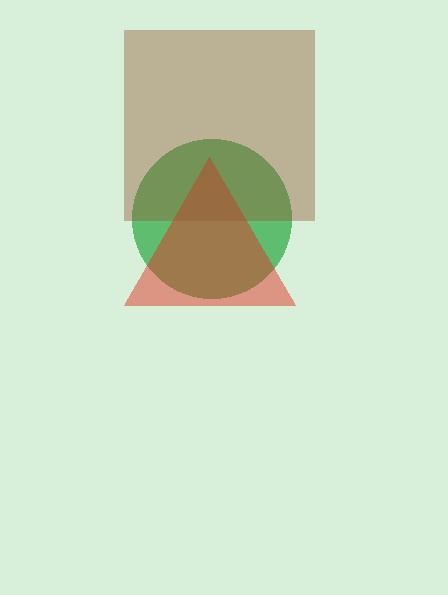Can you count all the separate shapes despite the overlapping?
Yes, there are 3 separate shapes.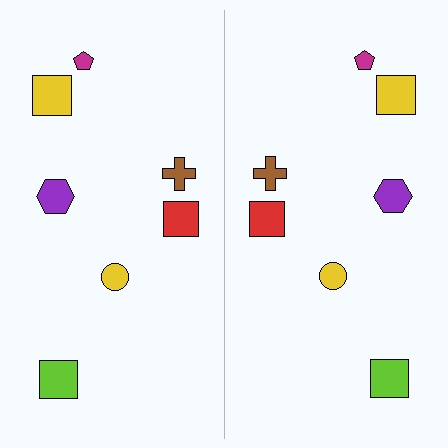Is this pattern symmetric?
Yes, this pattern has bilateral (reflection) symmetry.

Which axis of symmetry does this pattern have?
The pattern has a vertical axis of symmetry running through the center of the image.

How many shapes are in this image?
There are 14 shapes in this image.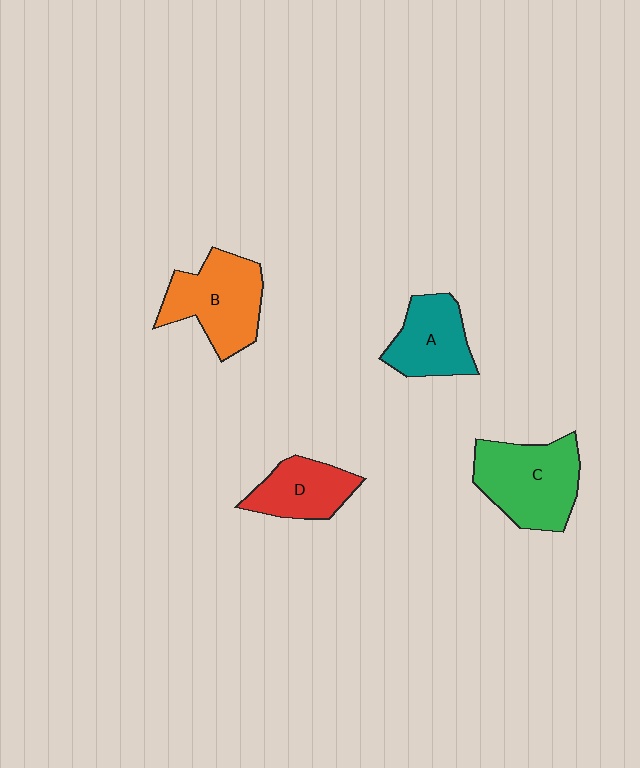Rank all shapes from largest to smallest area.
From largest to smallest: C (green), B (orange), A (teal), D (red).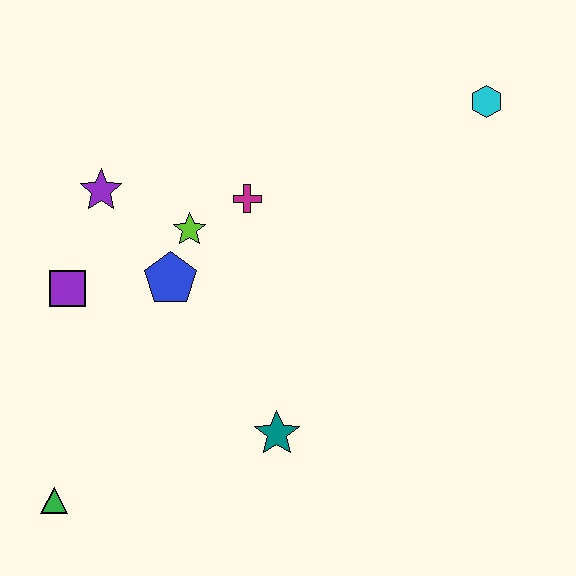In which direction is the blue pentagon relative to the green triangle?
The blue pentagon is above the green triangle.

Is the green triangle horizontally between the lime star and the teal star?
No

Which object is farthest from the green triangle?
The cyan hexagon is farthest from the green triangle.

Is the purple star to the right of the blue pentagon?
No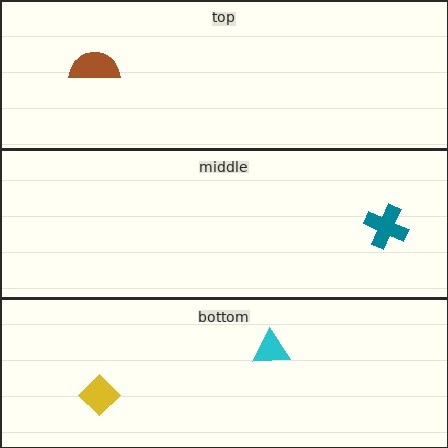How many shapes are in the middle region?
1.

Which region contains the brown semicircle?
The top region.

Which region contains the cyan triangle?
The bottom region.